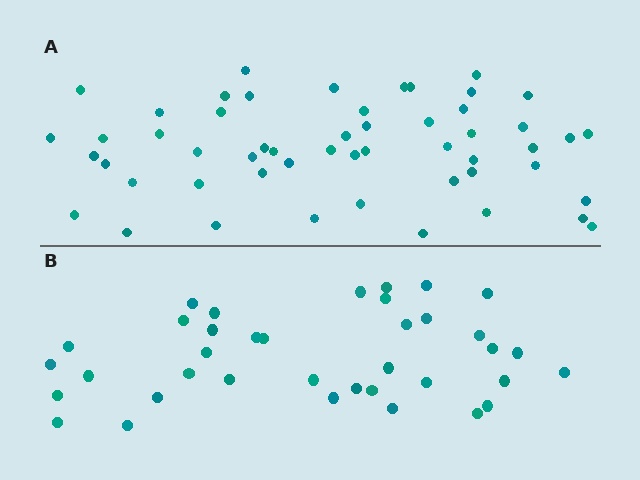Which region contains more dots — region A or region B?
Region A (the top region) has more dots.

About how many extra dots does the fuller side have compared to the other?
Region A has approximately 15 more dots than region B.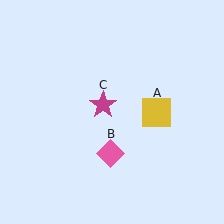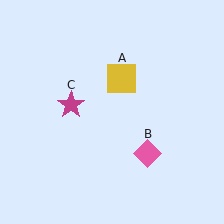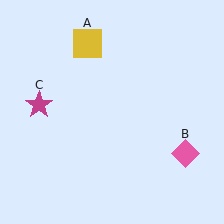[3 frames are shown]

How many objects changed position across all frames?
3 objects changed position: yellow square (object A), pink diamond (object B), magenta star (object C).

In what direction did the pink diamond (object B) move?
The pink diamond (object B) moved right.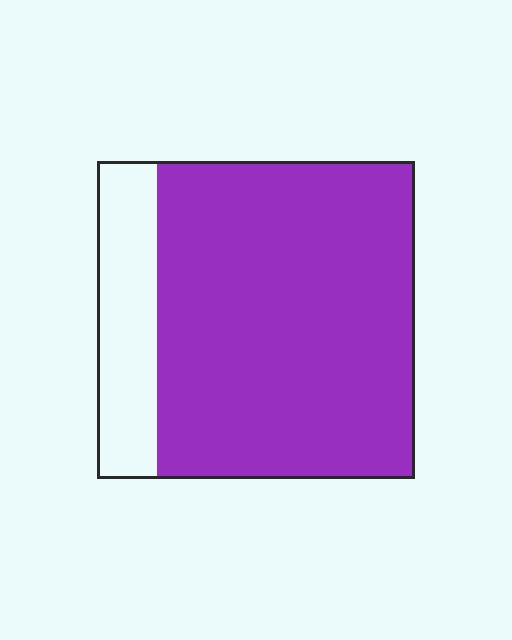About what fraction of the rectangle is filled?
About four fifths (4/5).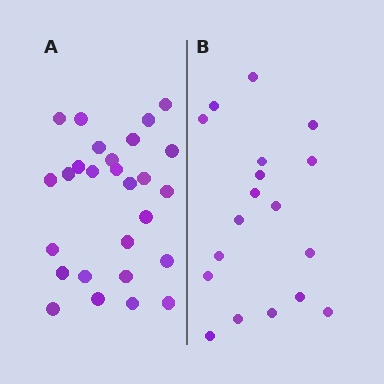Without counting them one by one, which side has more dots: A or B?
Region A (the left region) has more dots.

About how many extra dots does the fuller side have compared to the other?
Region A has roughly 8 or so more dots than region B.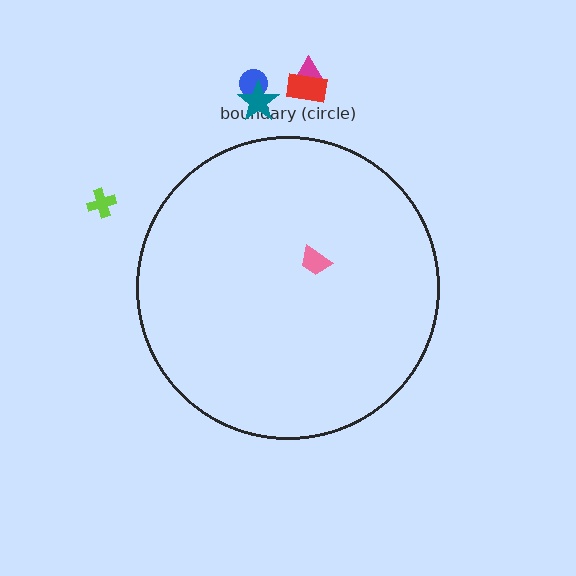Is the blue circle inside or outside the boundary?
Outside.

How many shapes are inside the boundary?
1 inside, 5 outside.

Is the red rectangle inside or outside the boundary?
Outside.